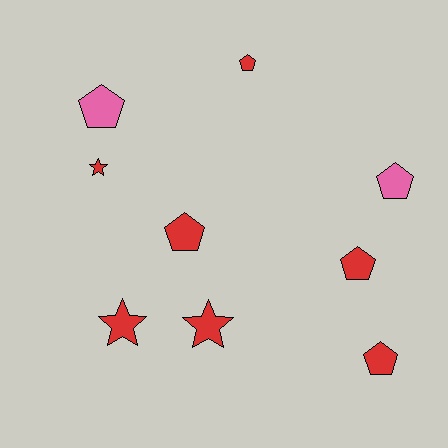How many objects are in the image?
There are 9 objects.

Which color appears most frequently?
Red, with 7 objects.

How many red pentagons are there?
There are 4 red pentagons.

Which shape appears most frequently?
Pentagon, with 6 objects.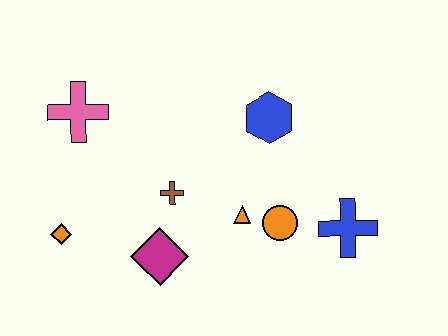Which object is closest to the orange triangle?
The orange circle is closest to the orange triangle.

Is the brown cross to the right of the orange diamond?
Yes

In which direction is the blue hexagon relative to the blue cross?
The blue hexagon is above the blue cross.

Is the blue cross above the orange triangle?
No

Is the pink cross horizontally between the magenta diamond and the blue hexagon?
No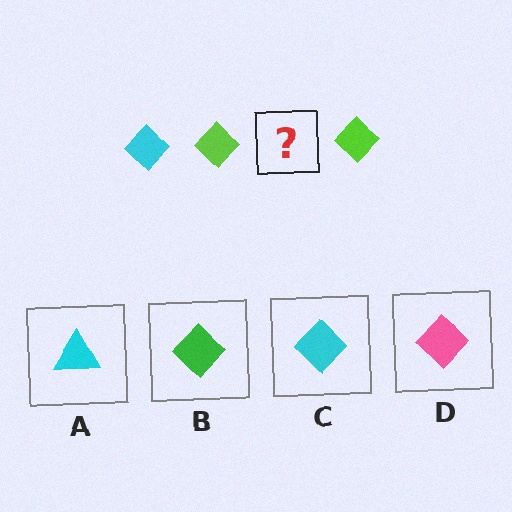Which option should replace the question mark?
Option C.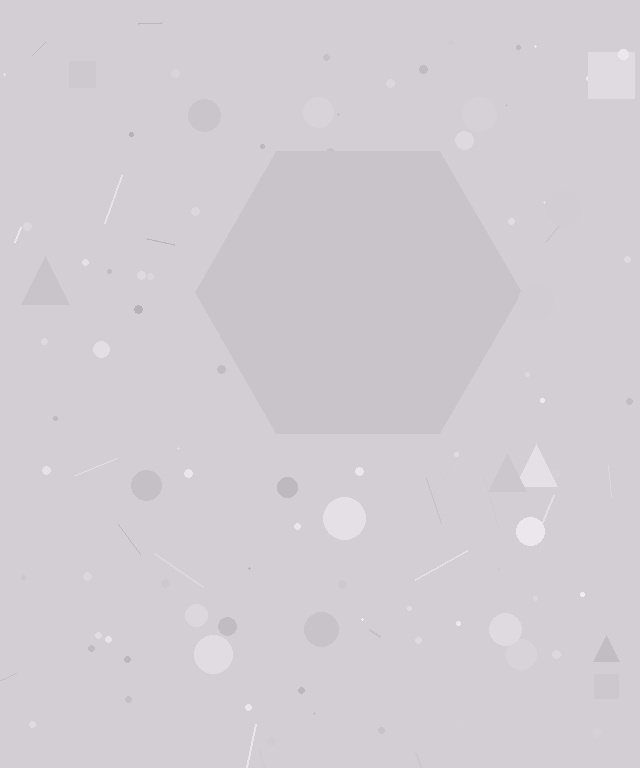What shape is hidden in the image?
A hexagon is hidden in the image.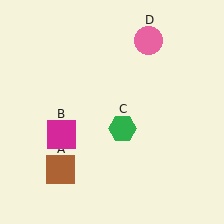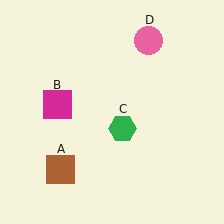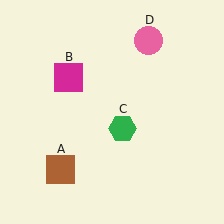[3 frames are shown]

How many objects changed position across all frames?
1 object changed position: magenta square (object B).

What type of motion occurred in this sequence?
The magenta square (object B) rotated clockwise around the center of the scene.